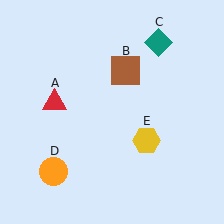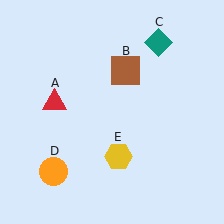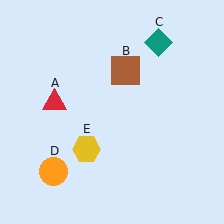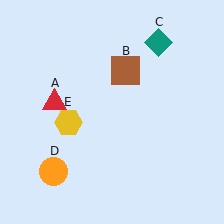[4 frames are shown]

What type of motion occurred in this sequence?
The yellow hexagon (object E) rotated clockwise around the center of the scene.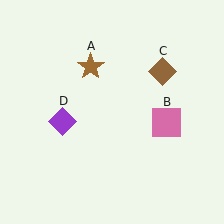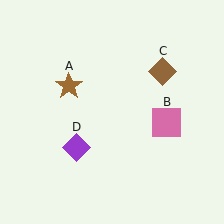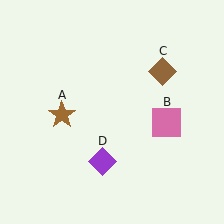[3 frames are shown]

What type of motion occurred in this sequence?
The brown star (object A), purple diamond (object D) rotated counterclockwise around the center of the scene.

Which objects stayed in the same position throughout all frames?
Pink square (object B) and brown diamond (object C) remained stationary.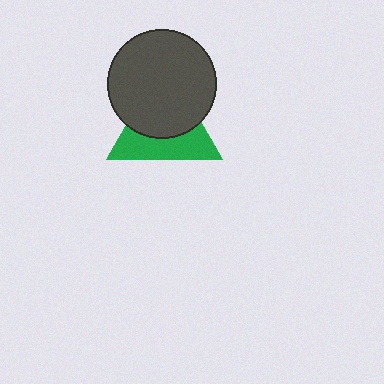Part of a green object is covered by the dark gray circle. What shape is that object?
It is a triangle.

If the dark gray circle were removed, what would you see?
You would see the complete green triangle.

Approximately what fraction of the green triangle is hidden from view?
Roughly 56% of the green triangle is hidden behind the dark gray circle.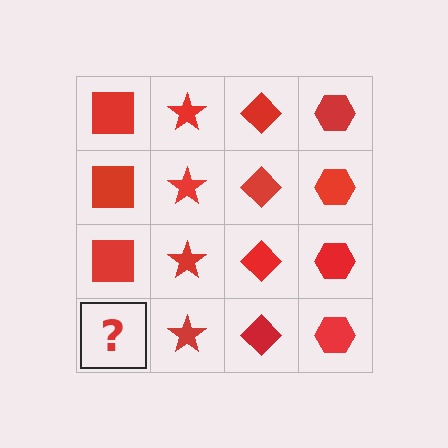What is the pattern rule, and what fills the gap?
The rule is that each column has a consistent shape. The gap should be filled with a red square.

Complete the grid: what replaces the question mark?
The question mark should be replaced with a red square.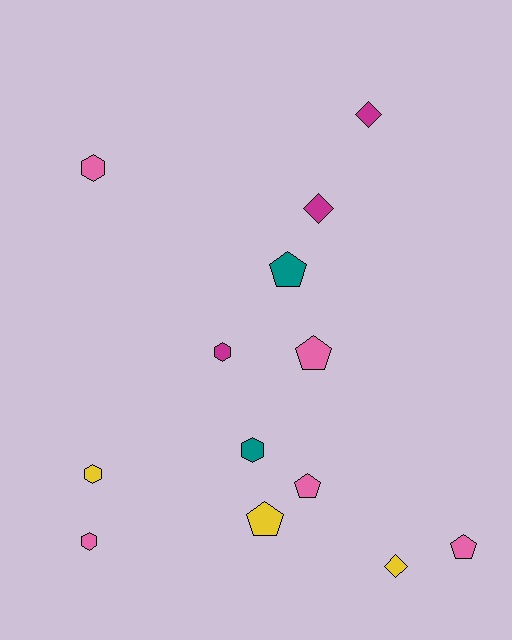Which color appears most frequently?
Pink, with 5 objects.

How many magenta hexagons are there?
There is 1 magenta hexagon.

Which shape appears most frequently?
Pentagon, with 5 objects.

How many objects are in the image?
There are 13 objects.